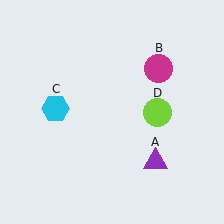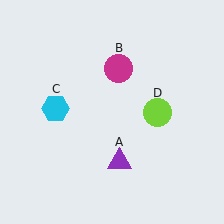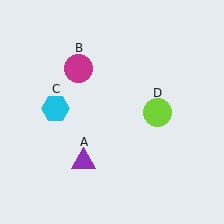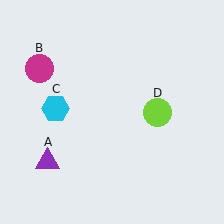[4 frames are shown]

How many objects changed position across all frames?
2 objects changed position: purple triangle (object A), magenta circle (object B).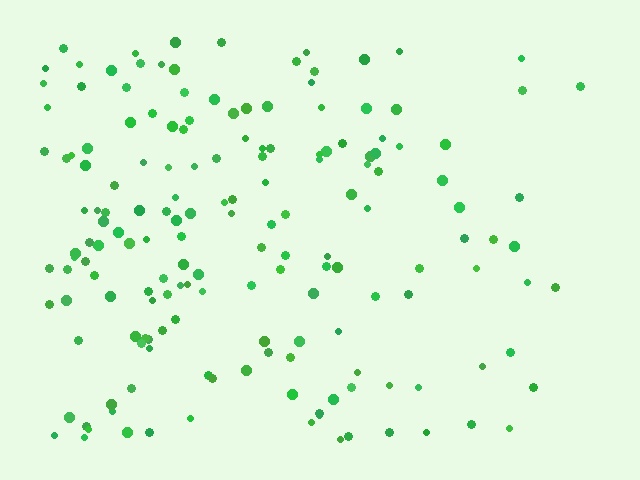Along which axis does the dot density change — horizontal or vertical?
Horizontal.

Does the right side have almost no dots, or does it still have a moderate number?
Still a moderate number, just noticeably fewer than the left.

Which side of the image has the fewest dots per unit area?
The right.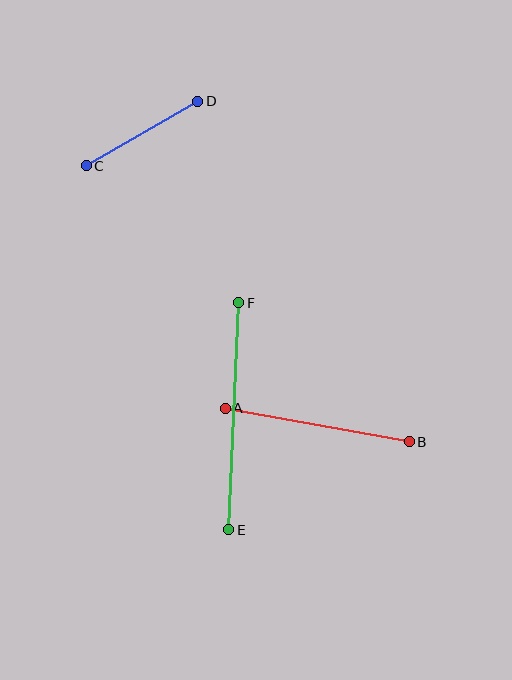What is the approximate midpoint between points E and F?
The midpoint is at approximately (234, 416) pixels.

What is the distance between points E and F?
The distance is approximately 227 pixels.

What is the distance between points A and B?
The distance is approximately 187 pixels.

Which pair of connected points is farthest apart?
Points E and F are farthest apart.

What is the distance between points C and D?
The distance is approximately 129 pixels.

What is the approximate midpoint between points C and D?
The midpoint is at approximately (142, 134) pixels.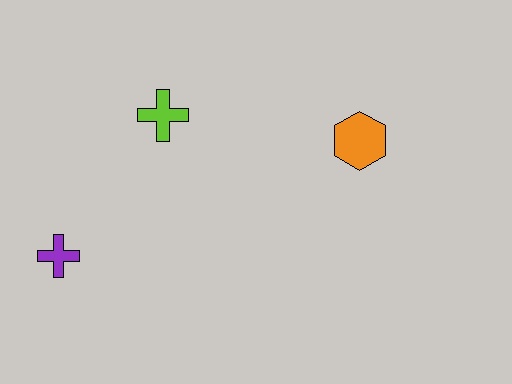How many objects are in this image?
There are 3 objects.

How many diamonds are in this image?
There are no diamonds.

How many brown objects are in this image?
There are no brown objects.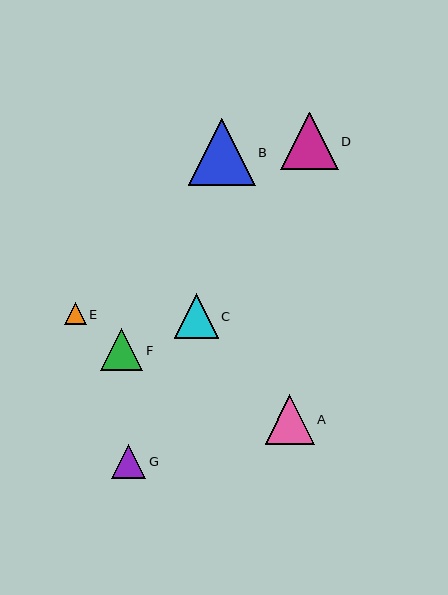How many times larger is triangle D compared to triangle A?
Triangle D is approximately 1.2 times the size of triangle A.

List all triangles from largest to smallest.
From largest to smallest: B, D, A, C, F, G, E.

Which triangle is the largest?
Triangle B is the largest with a size of approximately 67 pixels.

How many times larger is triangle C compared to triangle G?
Triangle C is approximately 1.3 times the size of triangle G.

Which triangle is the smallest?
Triangle E is the smallest with a size of approximately 22 pixels.